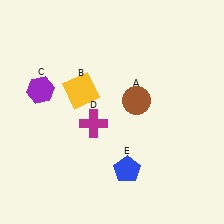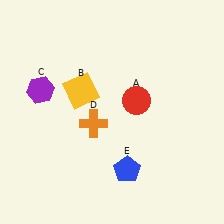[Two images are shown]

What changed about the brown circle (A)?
In Image 1, A is brown. In Image 2, it changed to red.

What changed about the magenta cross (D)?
In Image 1, D is magenta. In Image 2, it changed to orange.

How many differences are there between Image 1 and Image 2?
There are 2 differences between the two images.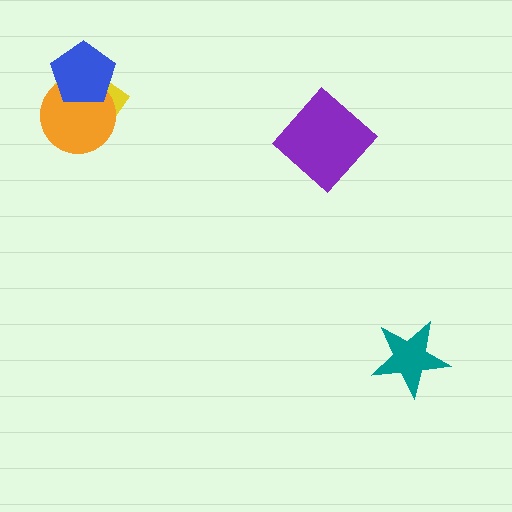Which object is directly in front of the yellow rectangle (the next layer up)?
The orange circle is directly in front of the yellow rectangle.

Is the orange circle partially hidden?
Yes, it is partially covered by another shape.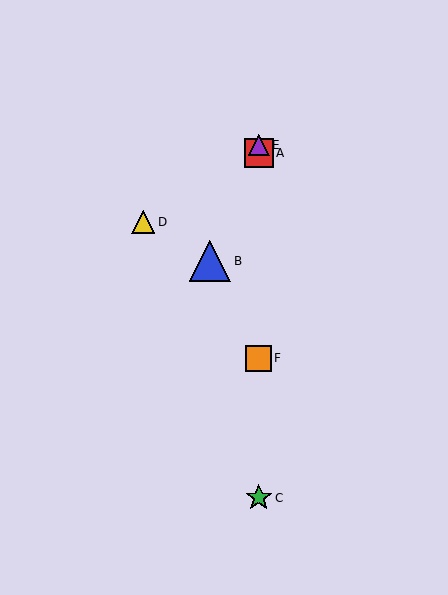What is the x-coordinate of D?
Object D is at x≈143.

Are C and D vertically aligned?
No, C is at x≈259 and D is at x≈143.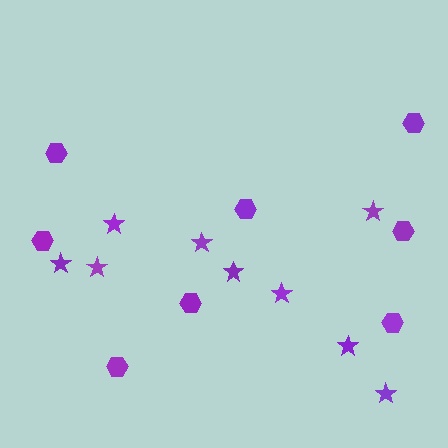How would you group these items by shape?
There are 2 groups: one group of stars (9) and one group of hexagons (8).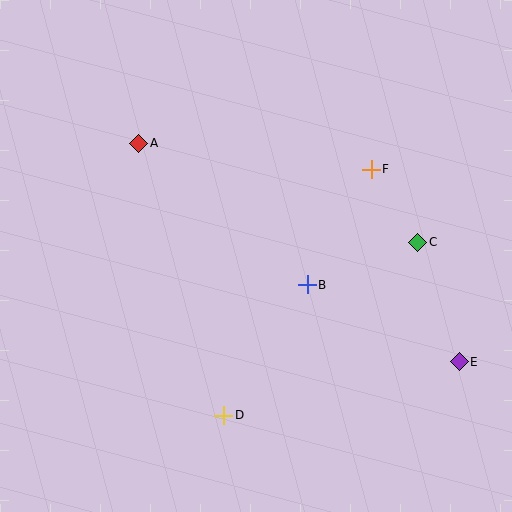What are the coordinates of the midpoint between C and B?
The midpoint between C and B is at (362, 263).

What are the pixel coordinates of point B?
Point B is at (307, 285).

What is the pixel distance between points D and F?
The distance between D and F is 287 pixels.